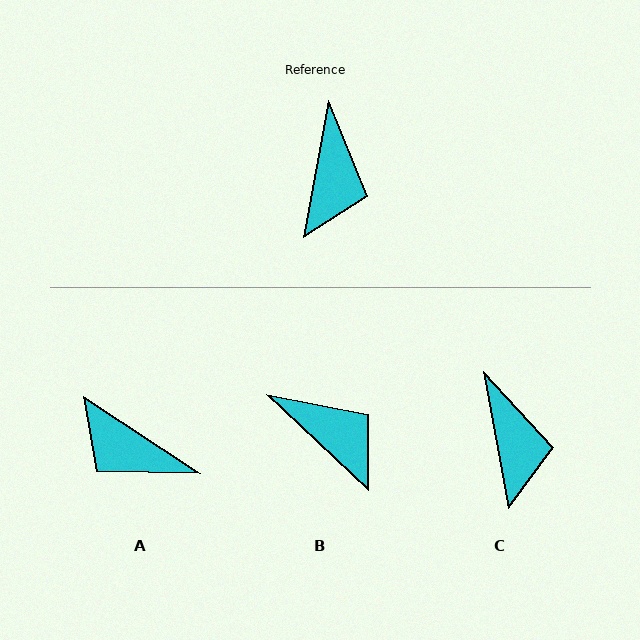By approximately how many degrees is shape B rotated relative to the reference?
Approximately 57 degrees counter-clockwise.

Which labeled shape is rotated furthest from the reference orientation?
A, about 113 degrees away.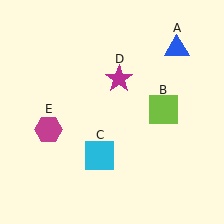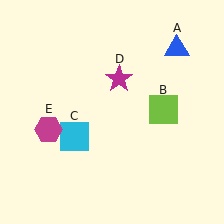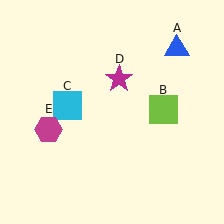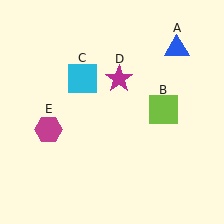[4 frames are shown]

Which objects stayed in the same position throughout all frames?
Blue triangle (object A) and lime square (object B) and magenta star (object D) and magenta hexagon (object E) remained stationary.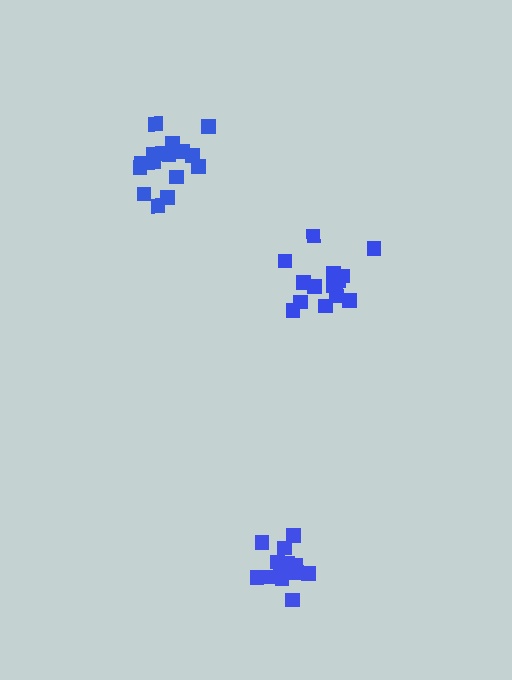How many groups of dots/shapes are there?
There are 3 groups.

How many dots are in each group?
Group 1: 14 dots, Group 2: 15 dots, Group 3: 16 dots (45 total).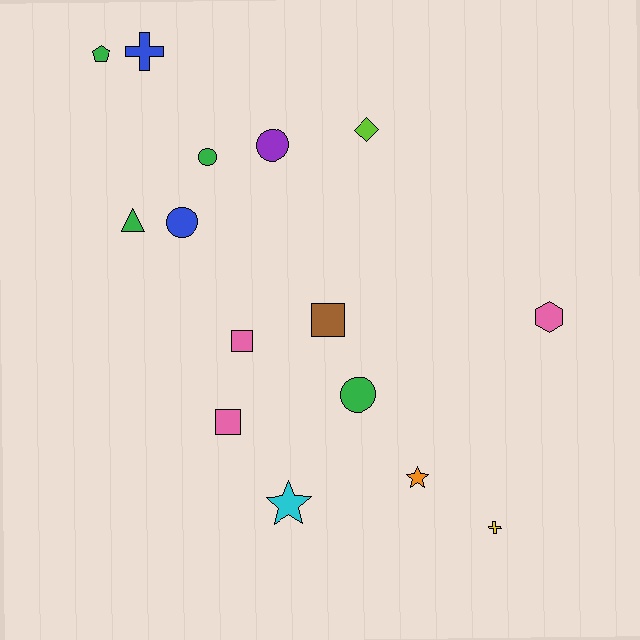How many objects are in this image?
There are 15 objects.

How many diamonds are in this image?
There is 1 diamond.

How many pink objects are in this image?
There are 3 pink objects.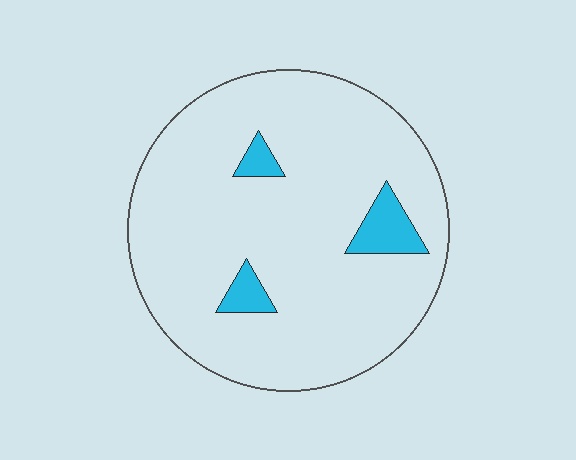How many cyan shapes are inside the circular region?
3.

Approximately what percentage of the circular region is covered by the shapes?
Approximately 10%.